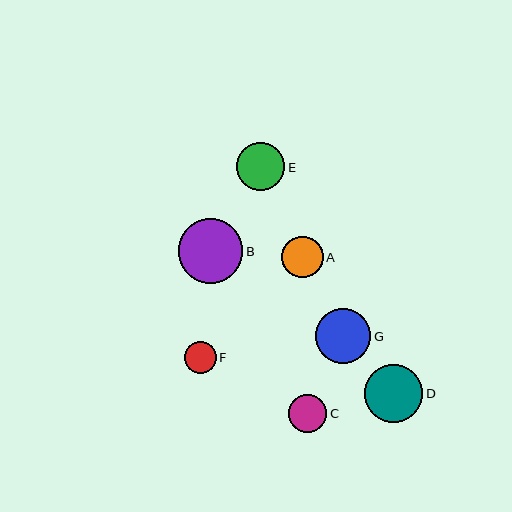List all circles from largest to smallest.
From largest to smallest: B, D, G, E, A, C, F.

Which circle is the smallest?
Circle F is the smallest with a size of approximately 32 pixels.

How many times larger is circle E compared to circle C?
Circle E is approximately 1.3 times the size of circle C.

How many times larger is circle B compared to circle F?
Circle B is approximately 2.0 times the size of circle F.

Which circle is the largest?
Circle B is the largest with a size of approximately 65 pixels.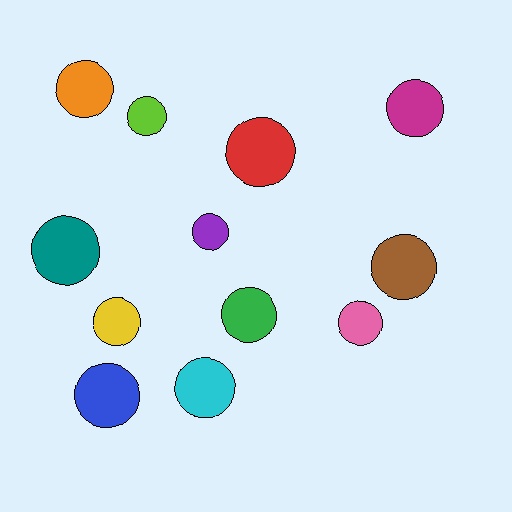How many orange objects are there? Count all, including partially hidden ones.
There is 1 orange object.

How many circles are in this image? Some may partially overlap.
There are 12 circles.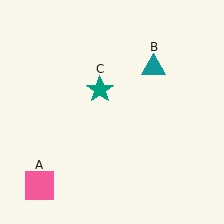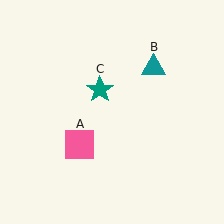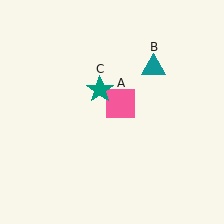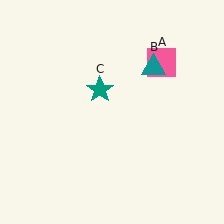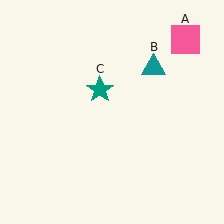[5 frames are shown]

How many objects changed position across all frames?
1 object changed position: pink square (object A).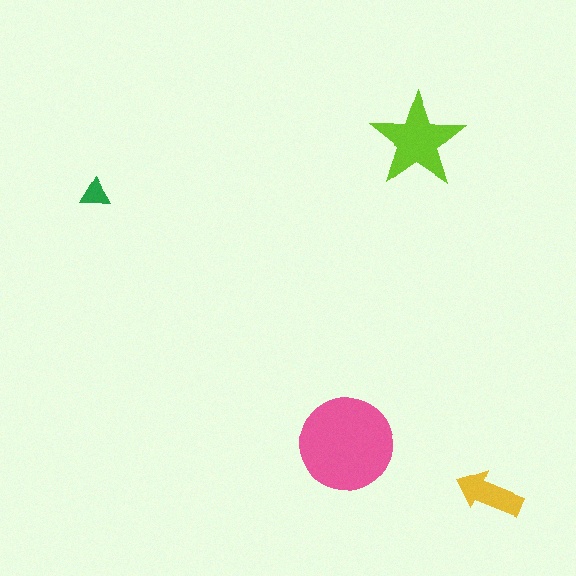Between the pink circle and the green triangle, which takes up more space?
The pink circle.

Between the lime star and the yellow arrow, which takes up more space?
The lime star.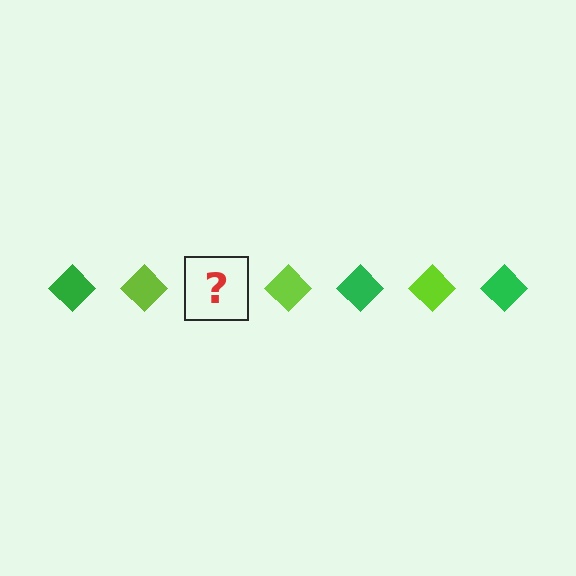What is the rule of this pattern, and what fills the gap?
The rule is that the pattern cycles through green, lime diamonds. The gap should be filled with a green diamond.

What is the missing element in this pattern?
The missing element is a green diamond.